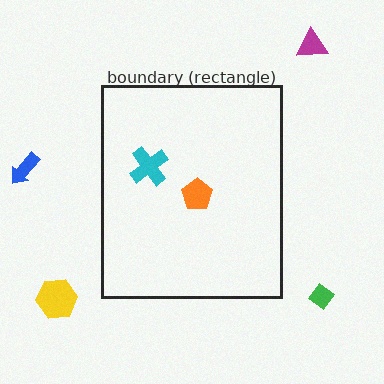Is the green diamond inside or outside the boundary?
Outside.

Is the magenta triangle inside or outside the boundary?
Outside.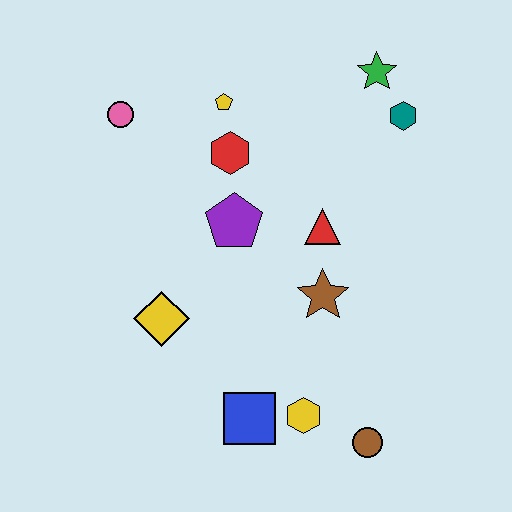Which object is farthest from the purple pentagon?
The brown circle is farthest from the purple pentagon.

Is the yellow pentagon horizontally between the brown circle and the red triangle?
No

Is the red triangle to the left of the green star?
Yes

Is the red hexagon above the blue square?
Yes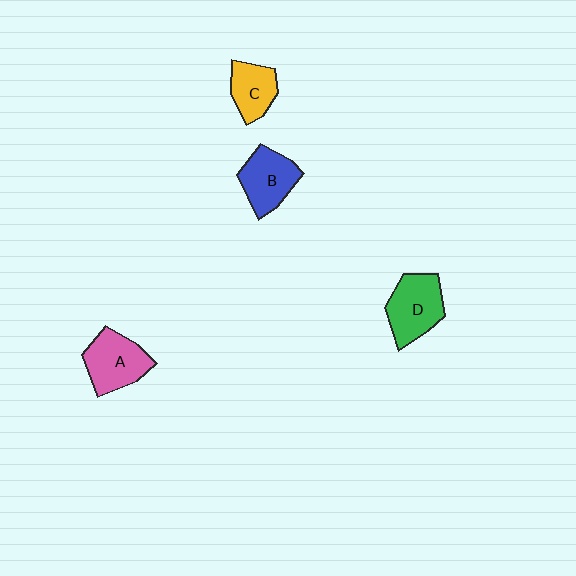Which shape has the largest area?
Shape D (green).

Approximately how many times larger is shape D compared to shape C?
Approximately 1.4 times.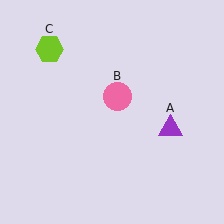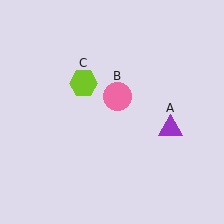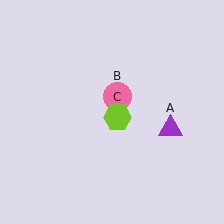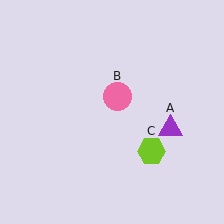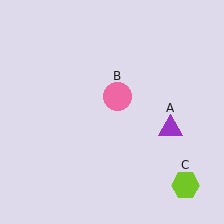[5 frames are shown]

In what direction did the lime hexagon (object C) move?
The lime hexagon (object C) moved down and to the right.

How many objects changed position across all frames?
1 object changed position: lime hexagon (object C).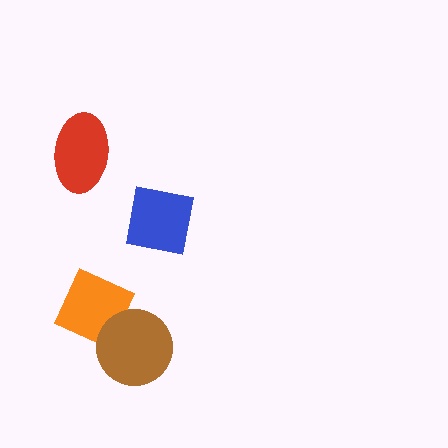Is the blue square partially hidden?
No, no other shape covers it.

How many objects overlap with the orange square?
1 object overlaps with the orange square.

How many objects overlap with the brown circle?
1 object overlaps with the brown circle.